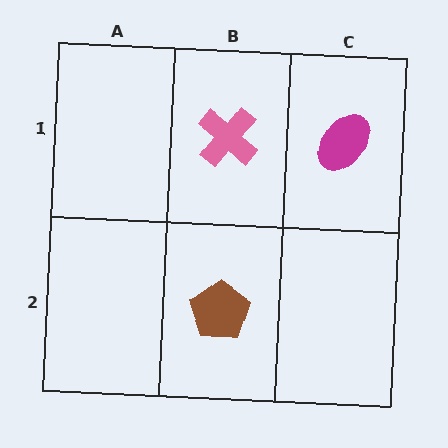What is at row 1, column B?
A pink cross.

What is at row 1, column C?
A magenta ellipse.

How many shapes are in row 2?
1 shape.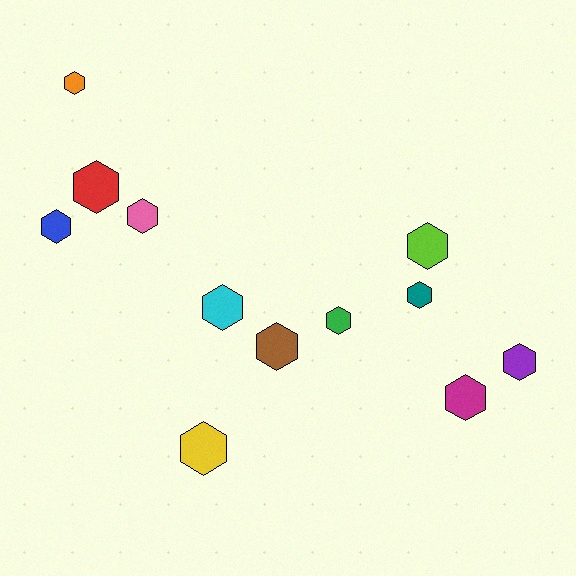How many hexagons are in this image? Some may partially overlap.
There are 12 hexagons.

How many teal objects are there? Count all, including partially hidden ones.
There is 1 teal object.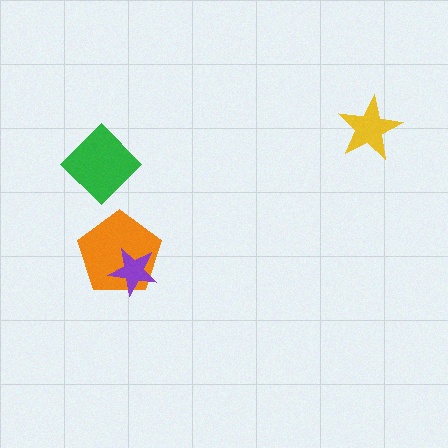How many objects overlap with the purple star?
1 object overlaps with the purple star.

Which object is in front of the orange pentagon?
The purple star is in front of the orange pentagon.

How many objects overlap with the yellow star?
0 objects overlap with the yellow star.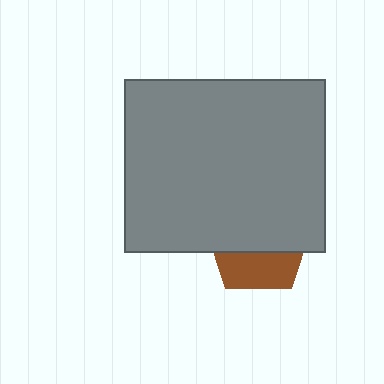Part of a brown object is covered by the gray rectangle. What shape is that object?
It is a pentagon.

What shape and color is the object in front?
The object in front is a gray rectangle.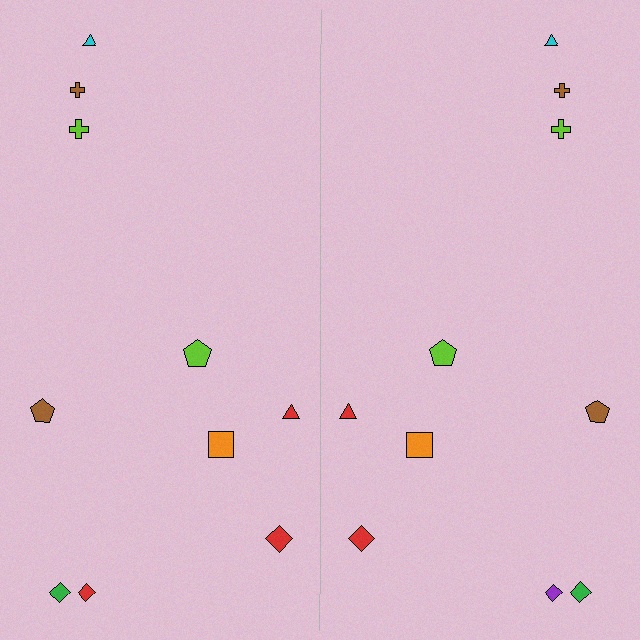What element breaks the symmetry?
The purple diamond on the right side breaks the symmetry — its mirror counterpart is red.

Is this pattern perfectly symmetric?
No, the pattern is not perfectly symmetric. The purple diamond on the right side breaks the symmetry — its mirror counterpart is red.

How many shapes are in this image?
There are 20 shapes in this image.